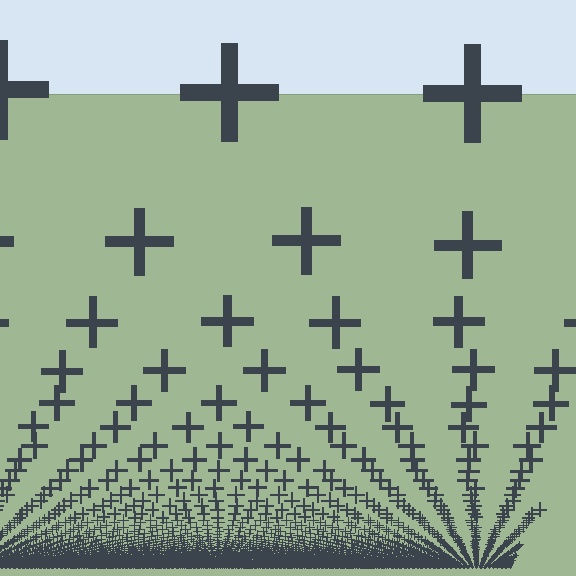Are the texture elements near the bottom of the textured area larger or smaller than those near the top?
Smaller. The gradient is inverted — elements near the bottom are smaller and denser.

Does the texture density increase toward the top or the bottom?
Density increases toward the bottom.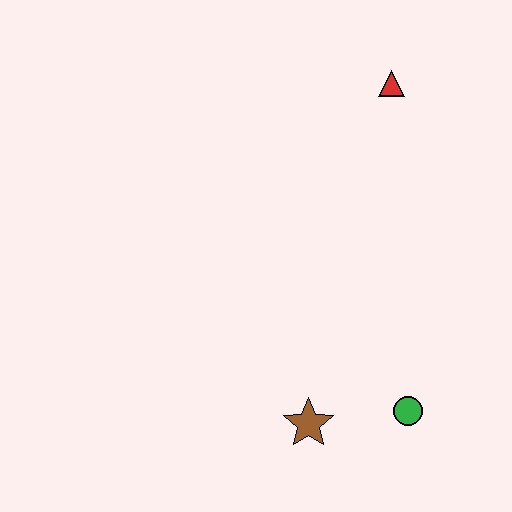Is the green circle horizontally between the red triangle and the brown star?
No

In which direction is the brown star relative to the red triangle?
The brown star is below the red triangle.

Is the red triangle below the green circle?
No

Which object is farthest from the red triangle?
The brown star is farthest from the red triangle.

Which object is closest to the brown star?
The green circle is closest to the brown star.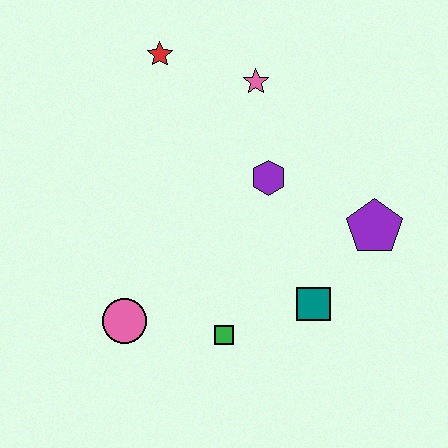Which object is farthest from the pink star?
The pink circle is farthest from the pink star.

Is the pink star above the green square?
Yes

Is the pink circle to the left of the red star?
Yes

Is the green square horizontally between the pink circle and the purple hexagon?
Yes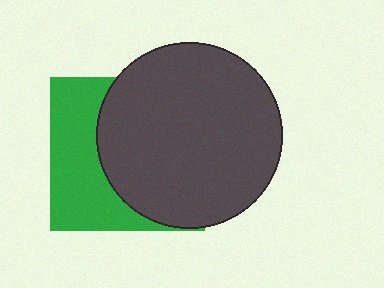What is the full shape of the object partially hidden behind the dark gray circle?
The partially hidden object is a green square.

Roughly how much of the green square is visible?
A small part of it is visible (roughly 40%).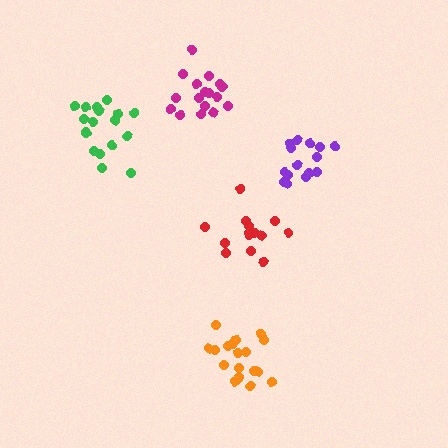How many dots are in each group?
Group 1: 15 dots, Group 2: 19 dots, Group 3: 18 dots, Group 4: 17 dots, Group 5: 14 dots (83 total).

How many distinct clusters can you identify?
There are 5 distinct clusters.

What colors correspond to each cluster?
The clusters are colored: purple, orange, green, magenta, red.